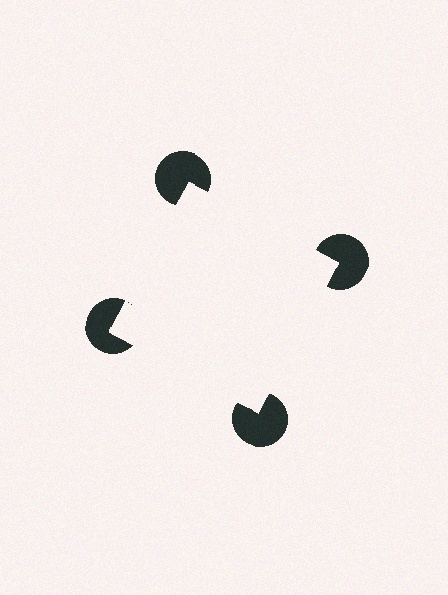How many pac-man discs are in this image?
There are 4 — one at each vertex of the illusory square.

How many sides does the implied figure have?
4 sides.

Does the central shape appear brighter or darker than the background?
It typically appears slightly brighter than the background, even though no actual brightness change is drawn.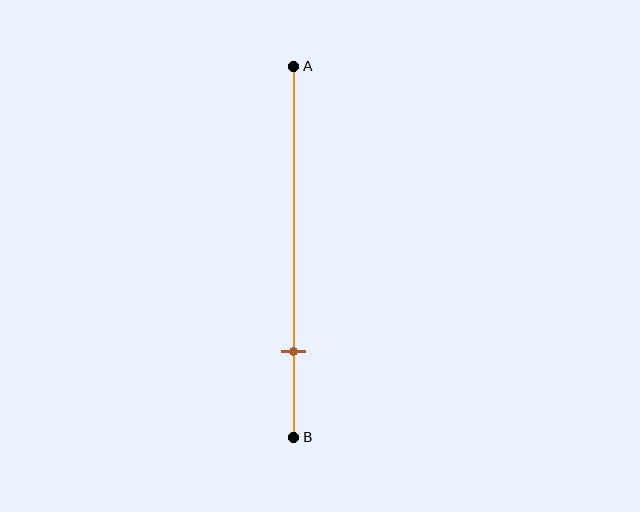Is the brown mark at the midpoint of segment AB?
No, the mark is at about 75% from A, not at the 50% midpoint.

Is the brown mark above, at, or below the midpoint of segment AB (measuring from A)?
The brown mark is below the midpoint of segment AB.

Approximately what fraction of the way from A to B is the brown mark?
The brown mark is approximately 75% of the way from A to B.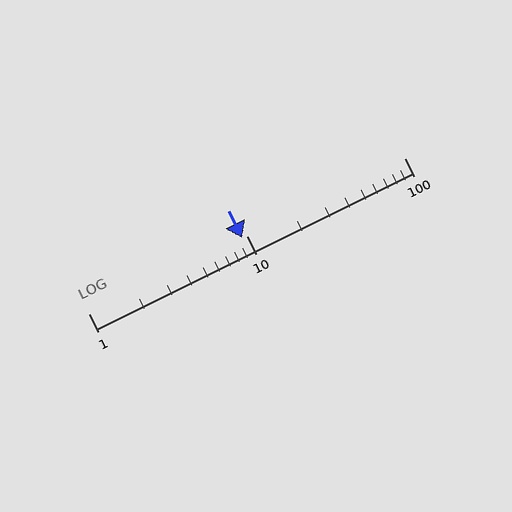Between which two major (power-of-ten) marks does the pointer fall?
The pointer is between 1 and 10.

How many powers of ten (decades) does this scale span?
The scale spans 2 decades, from 1 to 100.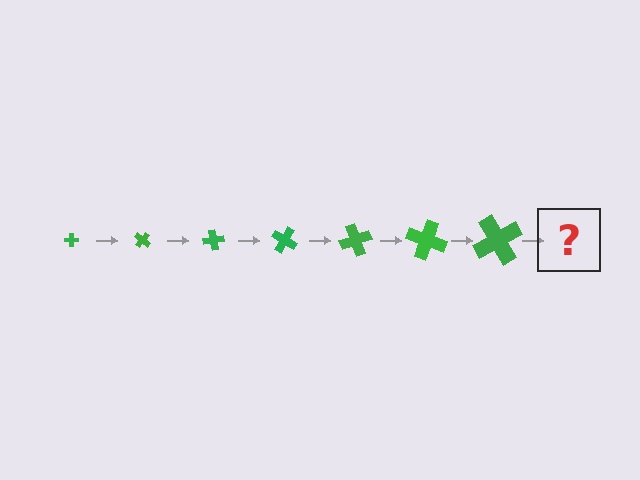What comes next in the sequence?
The next element should be a cross, larger than the previous one and rotated 280 degrees from the start.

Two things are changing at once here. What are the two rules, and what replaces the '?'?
The two rules are that the cross grows larger each step and it rotates 40 degrees each step. The '?' should be a cross, larger than the previous one and rotated 280 degrees from the start.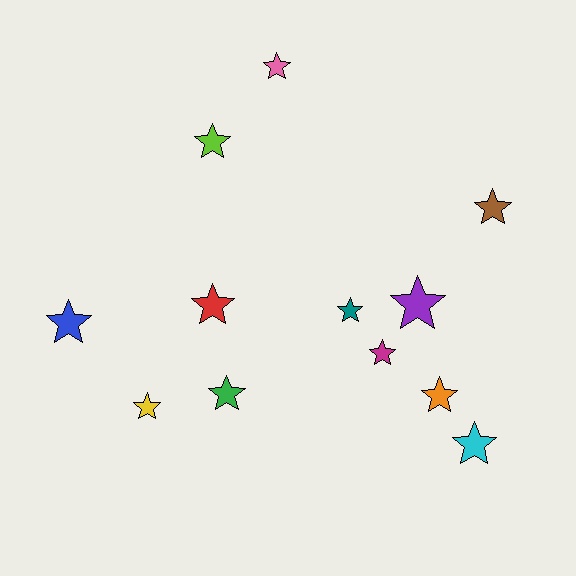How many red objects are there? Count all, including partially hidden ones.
There is 1 red object.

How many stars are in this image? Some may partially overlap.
There are 12 stars.